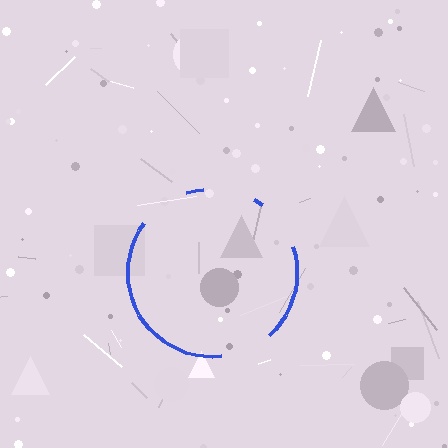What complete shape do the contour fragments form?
The contour fragments form a circle.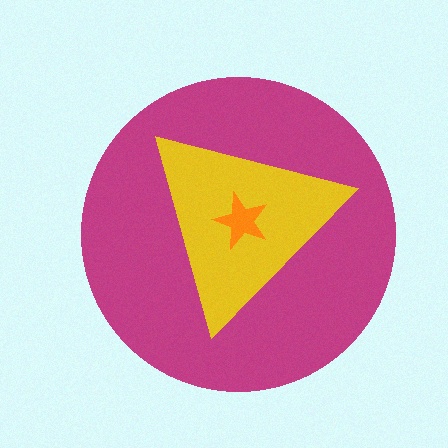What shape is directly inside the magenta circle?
The yellow triangle.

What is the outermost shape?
The magenta circle.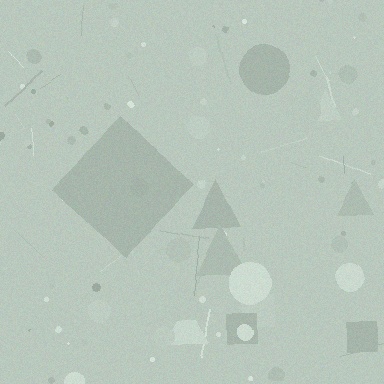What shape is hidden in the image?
A diamond is hidden in the image.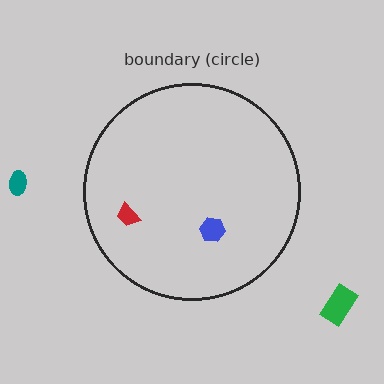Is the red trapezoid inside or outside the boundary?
Inside.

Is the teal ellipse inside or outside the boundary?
Outside.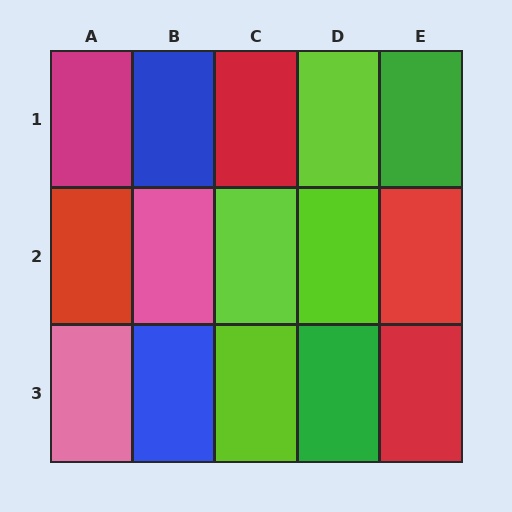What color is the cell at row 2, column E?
Red.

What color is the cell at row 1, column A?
Magenta.